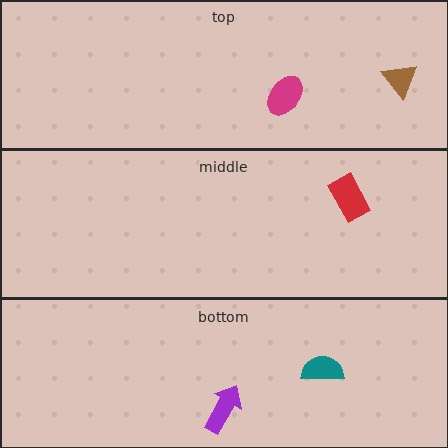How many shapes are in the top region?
2.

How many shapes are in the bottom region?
2.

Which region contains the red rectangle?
The middle region.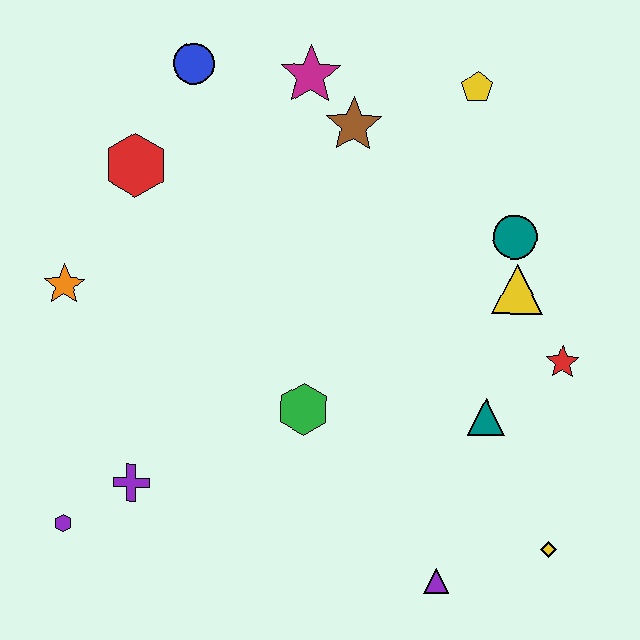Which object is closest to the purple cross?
The purple hexagon is closest to the purple cross.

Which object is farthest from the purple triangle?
The blue circle is farthest from the purple triangle.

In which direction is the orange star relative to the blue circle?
The orange star is below the blue circle.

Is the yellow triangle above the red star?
Yes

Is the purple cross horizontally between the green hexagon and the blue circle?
No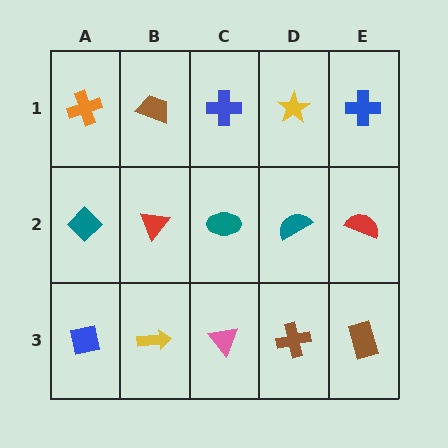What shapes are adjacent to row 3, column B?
A red triangle (row 2, column B), a blue square (row 3, column A), a pink triangle (row 3, column C).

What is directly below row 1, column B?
A red triangle.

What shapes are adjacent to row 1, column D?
A teal semicircle (row 2, column D), a blue cross (row 1, column C), a blue cross (row 1, column E).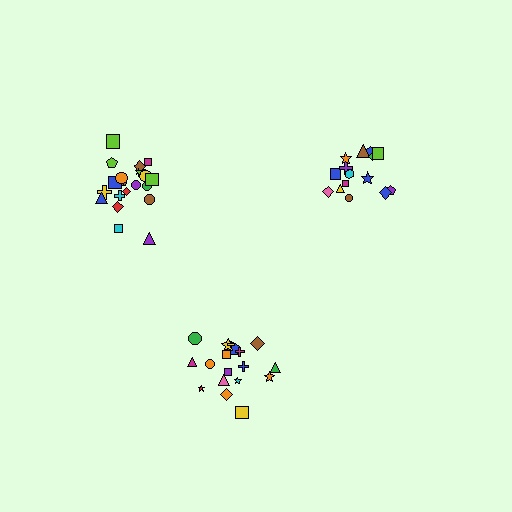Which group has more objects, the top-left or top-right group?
The top-left group.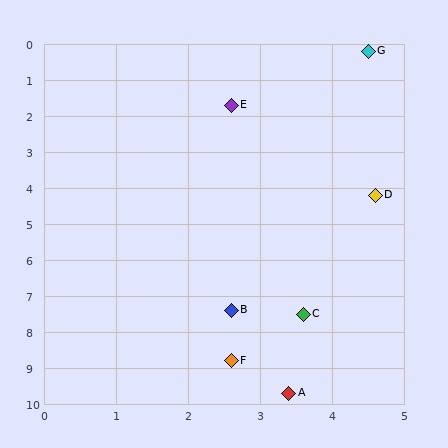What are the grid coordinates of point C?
Point C is at approximately (3.6, 7.5).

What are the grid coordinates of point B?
Point B is at approximately (2.6, 7.4).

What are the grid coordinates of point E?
Point E is at approximately (2.6, 1.7).